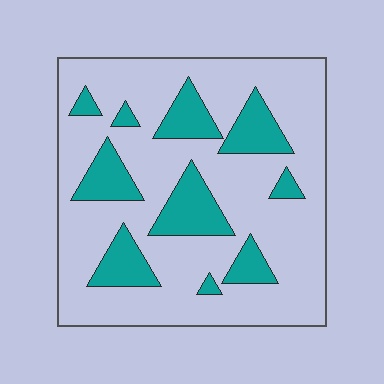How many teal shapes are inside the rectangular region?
10.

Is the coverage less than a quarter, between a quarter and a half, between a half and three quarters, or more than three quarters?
Less than a quarter.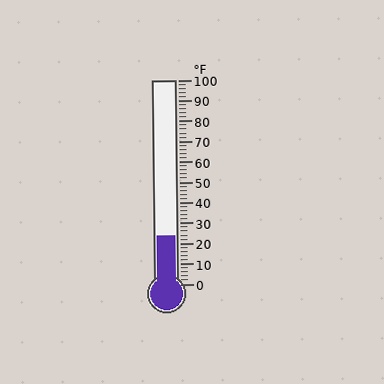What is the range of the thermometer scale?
The thermometer scale ranges from 0°F to 100°F.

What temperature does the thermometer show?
The thermometer shows approximately 24°F.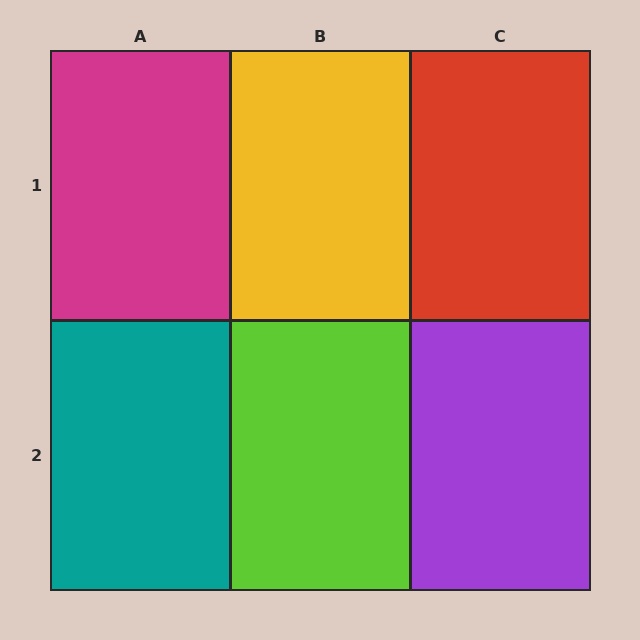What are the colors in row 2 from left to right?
Teal, lime, purple.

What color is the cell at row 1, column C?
Red.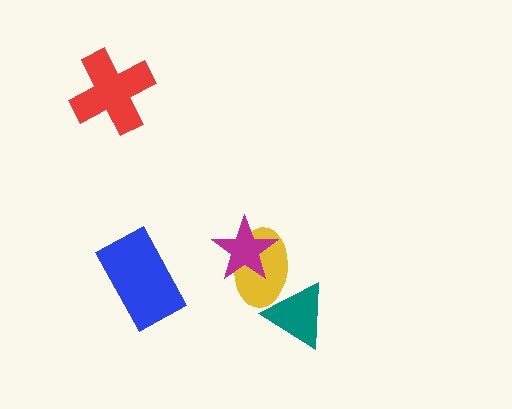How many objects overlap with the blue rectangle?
0 objects overlap with the blue rectangle.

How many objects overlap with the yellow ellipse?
2 objects overlap with the yellow ellipse.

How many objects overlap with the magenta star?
1 object overlaps with the magenta star.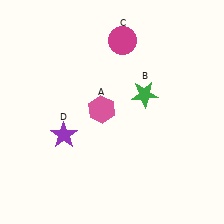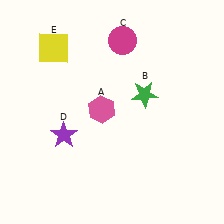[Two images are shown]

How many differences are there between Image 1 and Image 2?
There is 1 difference between the two images.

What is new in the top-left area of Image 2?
A yellow square (E) was added in the top-left area of Image 2.